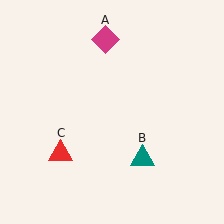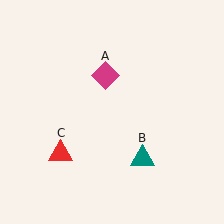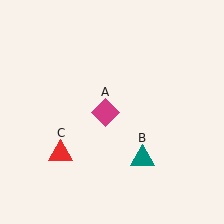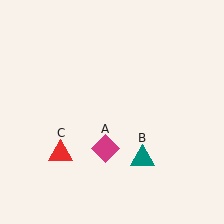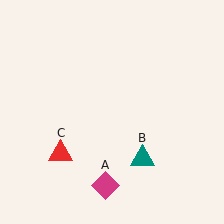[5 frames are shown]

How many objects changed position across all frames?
1 object changed position: magenta diamond (object A).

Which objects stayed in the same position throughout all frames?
Teal triangle (object B) and red triangle (object C) remained stationary.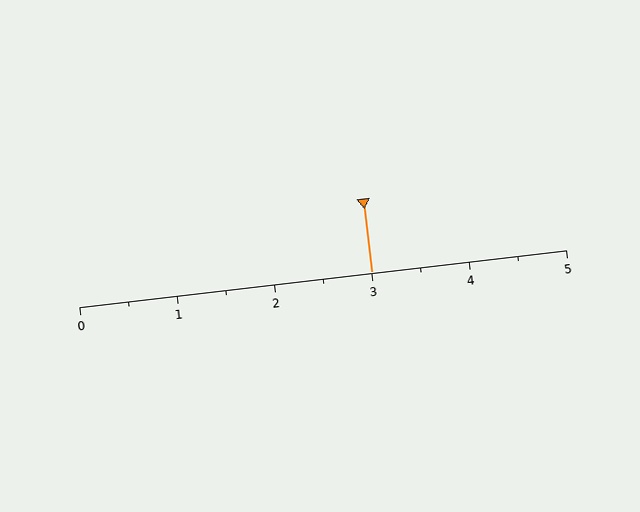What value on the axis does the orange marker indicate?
The marker indicates approximately 3.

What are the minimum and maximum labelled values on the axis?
The axis runs from 0 to 5.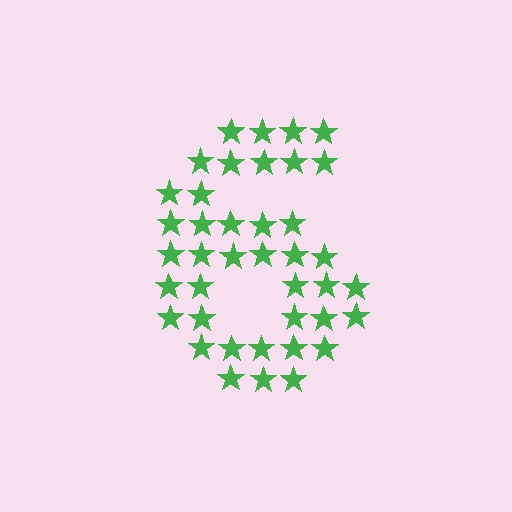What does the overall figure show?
The overall figure shows the digit 6.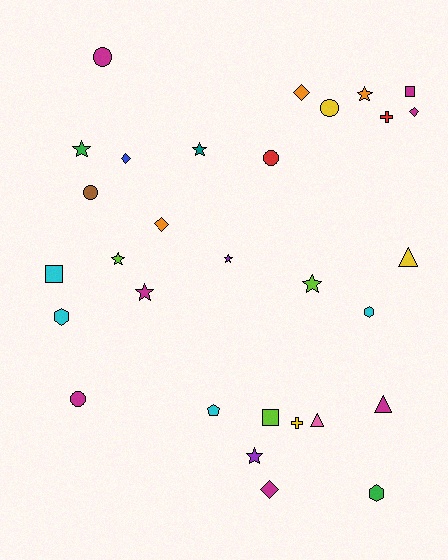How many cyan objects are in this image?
There are 4 cyan objects.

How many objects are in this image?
There are 30 objects.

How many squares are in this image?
There are 3 squares.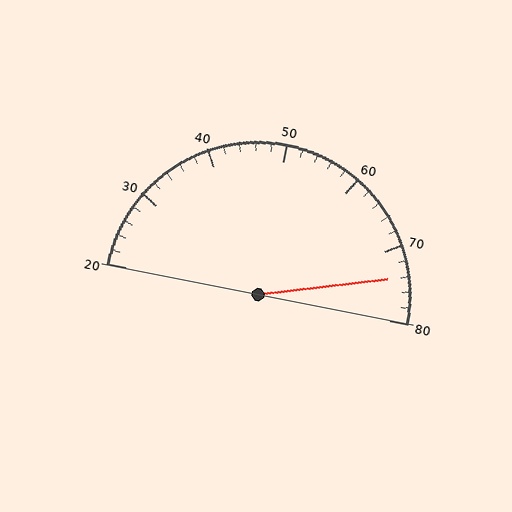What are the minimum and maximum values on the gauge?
The gauge ranges from 20 to 80.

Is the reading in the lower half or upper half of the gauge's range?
The reading is in the upper half of the range (20 to 80).